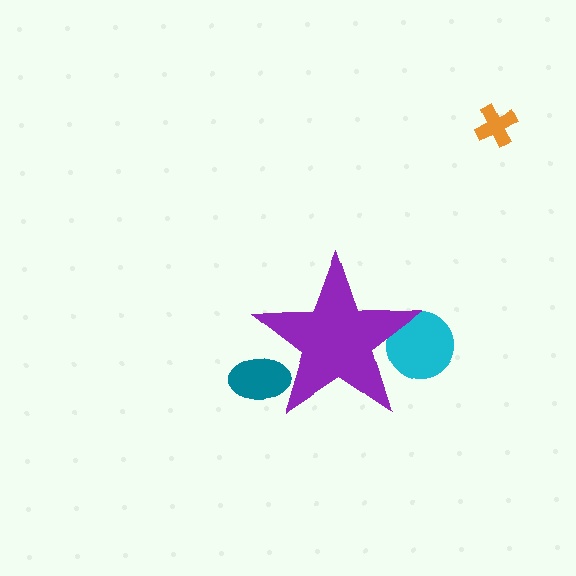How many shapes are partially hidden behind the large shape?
2 shapes are partially hidden.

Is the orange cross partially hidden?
No, the orange cross is fully visible.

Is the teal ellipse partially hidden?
Yes, the teal ellipse is partially hidden behind the purple star.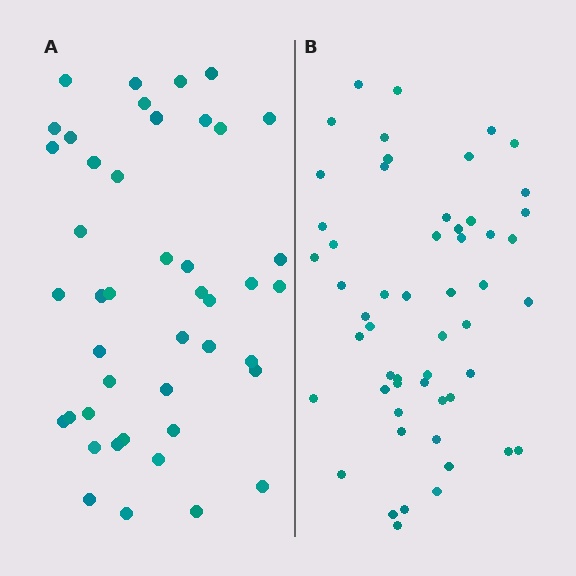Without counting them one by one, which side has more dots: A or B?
Region B (the right region) has more dots.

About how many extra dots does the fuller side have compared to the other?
Region B has roughly 10 or so more dots than region A.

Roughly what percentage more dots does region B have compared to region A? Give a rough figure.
About 25% more.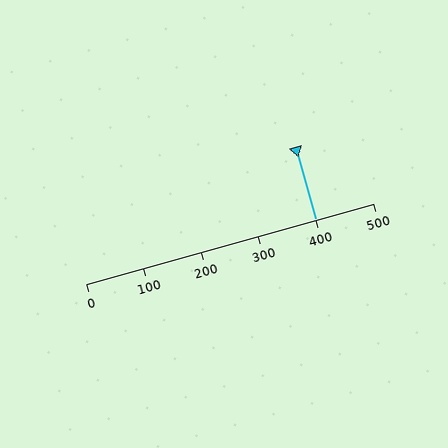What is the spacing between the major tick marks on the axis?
The major ticks are spaced 100 apart.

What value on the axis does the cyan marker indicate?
The marker indicates approximately 400.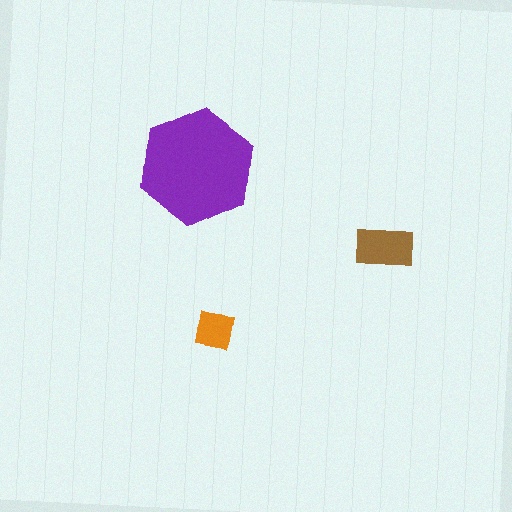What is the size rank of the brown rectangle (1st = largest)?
2nd.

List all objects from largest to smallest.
The purple hexagon, the brown rectangle, the orange square.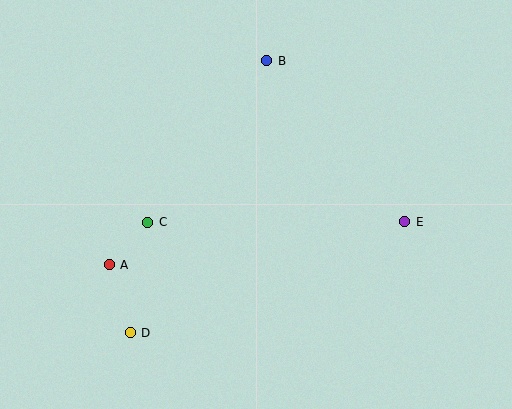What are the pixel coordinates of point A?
Point A is at (109, 265).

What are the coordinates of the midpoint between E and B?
The midpoint between E and B is at (336, 141).